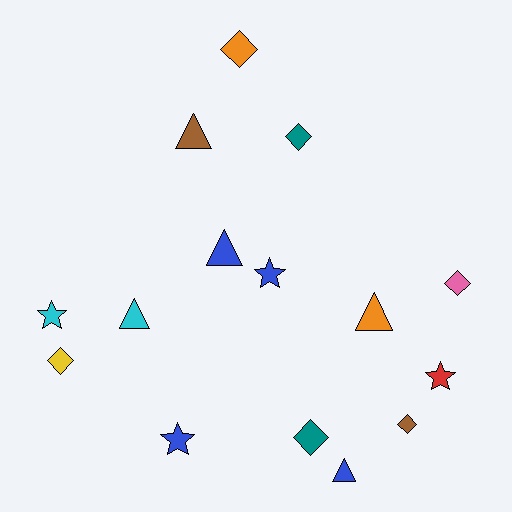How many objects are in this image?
There are 15 objects.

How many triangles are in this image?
There are 5 triangles.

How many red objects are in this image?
There is 1 red object.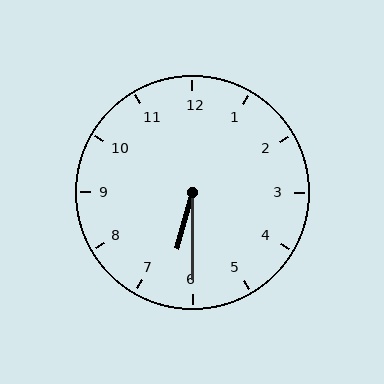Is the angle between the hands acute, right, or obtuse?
It is acute.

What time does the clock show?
6:30.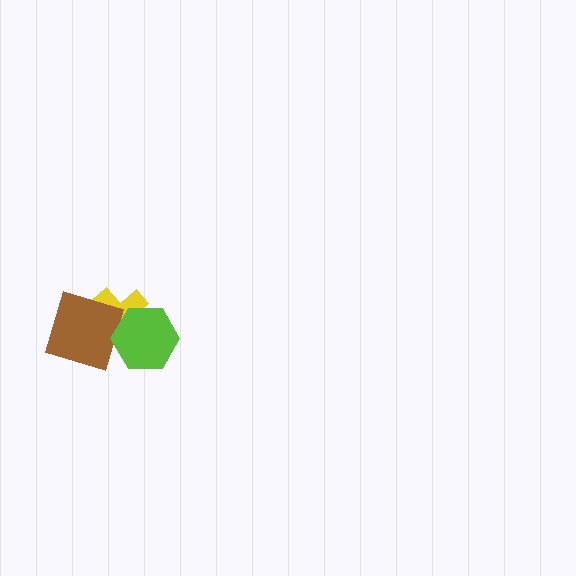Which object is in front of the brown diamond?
The lime hexagon is in front of the brown diamond.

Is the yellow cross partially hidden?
Yes, it is partially covered by another shape.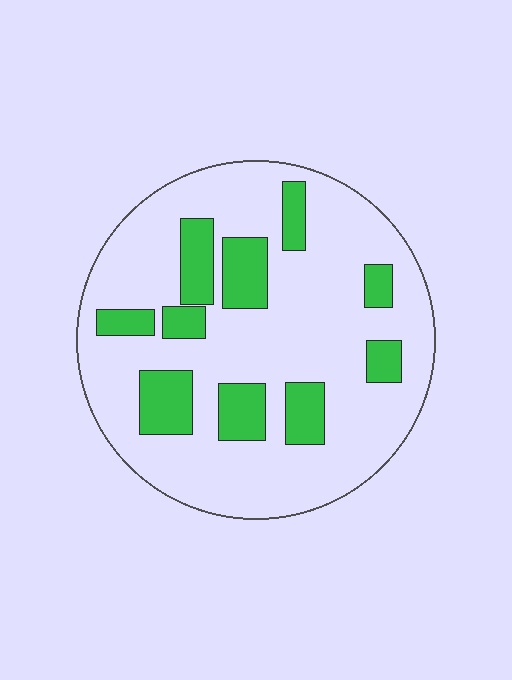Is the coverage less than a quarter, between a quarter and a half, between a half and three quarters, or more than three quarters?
Less than a quarter.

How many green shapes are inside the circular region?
10.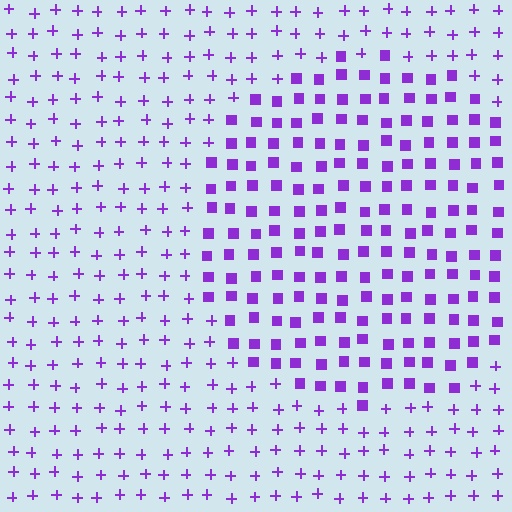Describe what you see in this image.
The image is filled with small purple elements arranged in a uniform grid. A circle-shaped region contains squares, while the surrounding area contains plus signs. The boundary is defined purely by the change in element shape.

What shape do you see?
I see a circle.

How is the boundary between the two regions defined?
The boundary is defined by a change in element shape: squares inside vs. plus signs outside. All elements share the same color and spacing.